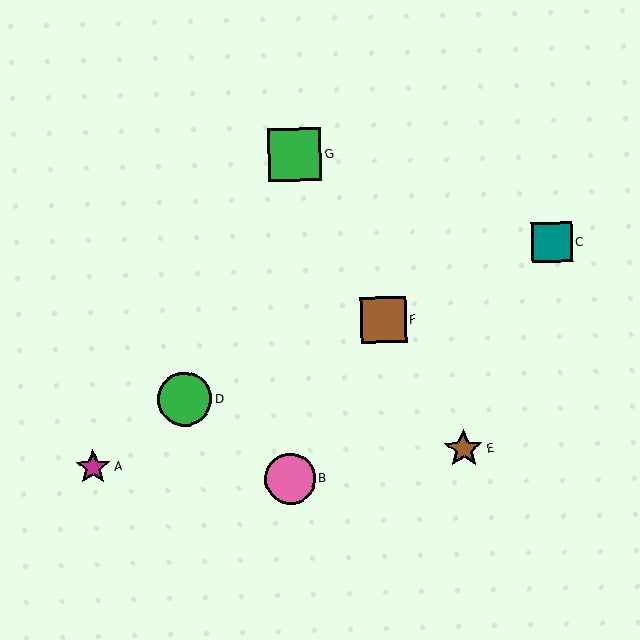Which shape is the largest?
The green circle (labeled D) is the largest.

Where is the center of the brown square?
The center of the brown square is at (383, 320).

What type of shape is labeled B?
Shape B is a pink circle.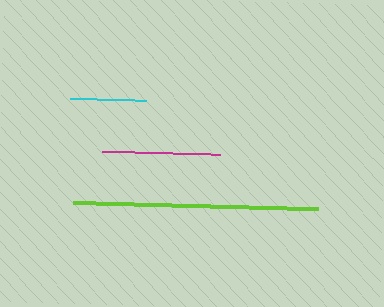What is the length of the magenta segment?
The magenta segment is approximately 118 pixels long.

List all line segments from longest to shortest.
From longest to shortest: lime, magenta, cyan.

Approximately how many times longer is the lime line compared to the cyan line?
The lime line is approximately 3.2 times the length of the cyan line.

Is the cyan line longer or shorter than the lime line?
The lime line is longer than the cyan line.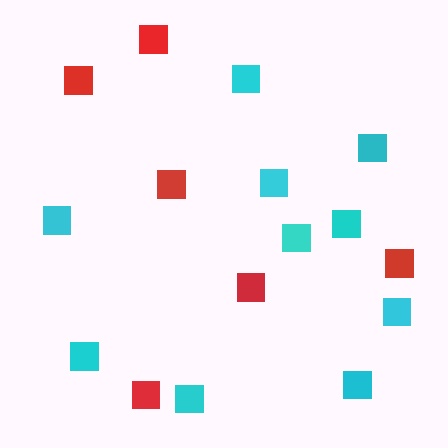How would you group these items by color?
There are 2 groups: one group of red squares (6) and one group of cyan squares (10).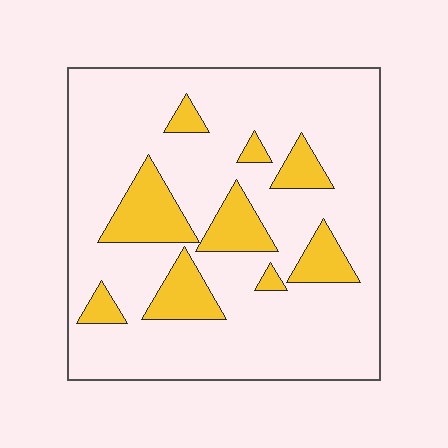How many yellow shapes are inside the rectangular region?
9.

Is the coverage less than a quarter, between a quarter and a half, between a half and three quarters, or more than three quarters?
Less than a quarter.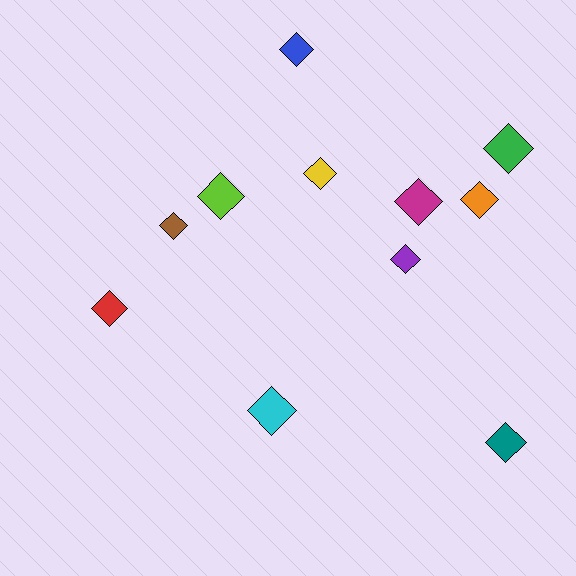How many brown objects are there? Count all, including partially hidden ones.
There is 1 brown object.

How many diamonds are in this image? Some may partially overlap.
There are 11 diamonds.